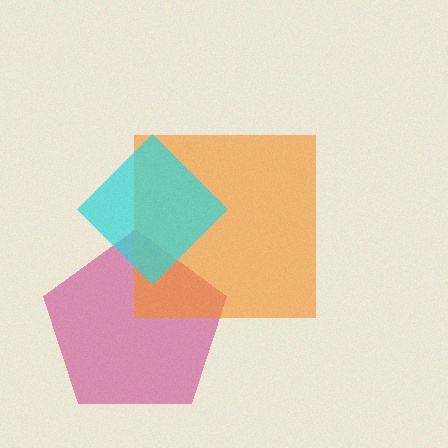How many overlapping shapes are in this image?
There are 3 overlapping shapes in the image.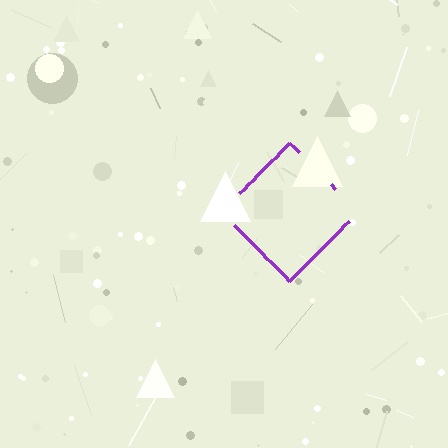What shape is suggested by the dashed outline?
The dashed outline suggests a diamond.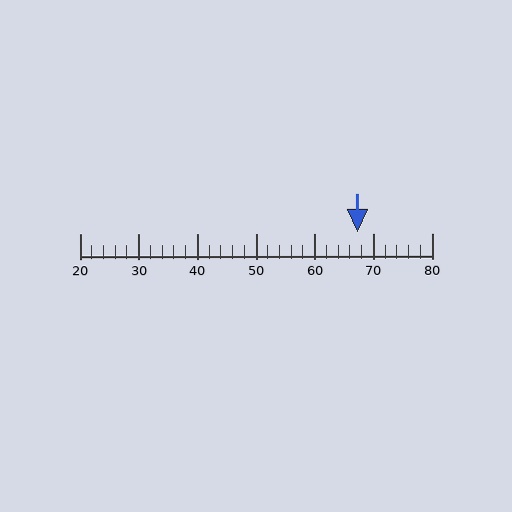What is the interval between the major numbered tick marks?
The major tick marks are spaced 10 units apart.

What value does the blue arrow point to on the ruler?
The blue arrow points to approximately 67.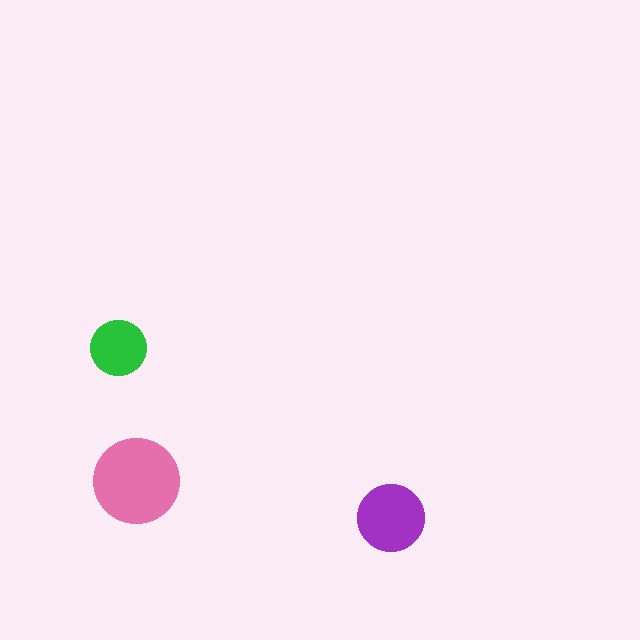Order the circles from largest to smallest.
the pink one, the purple one, the green one.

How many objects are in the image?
There are 3 objects in the image.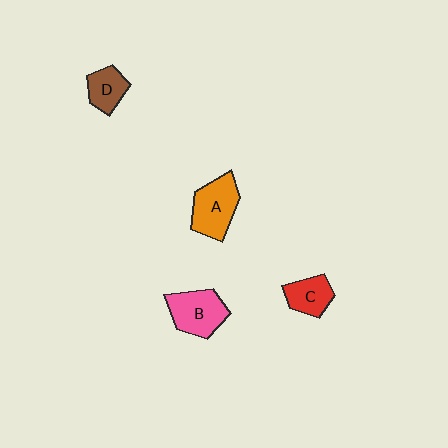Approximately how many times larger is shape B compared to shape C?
Approximately 1.5 times.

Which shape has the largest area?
Shape A (orange).